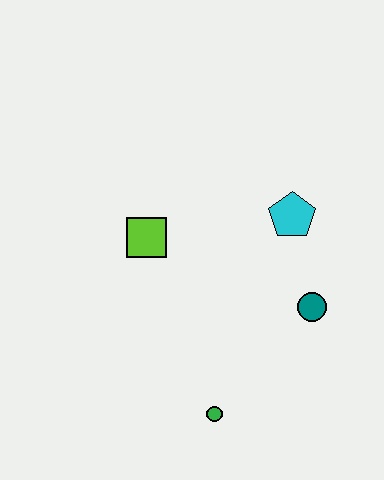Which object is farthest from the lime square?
The green circle is farthest from the lime square.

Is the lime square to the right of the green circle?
No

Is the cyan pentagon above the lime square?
Yes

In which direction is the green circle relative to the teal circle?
The green circle is below the teal circle.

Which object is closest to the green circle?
The teal circle is closest to the green circle.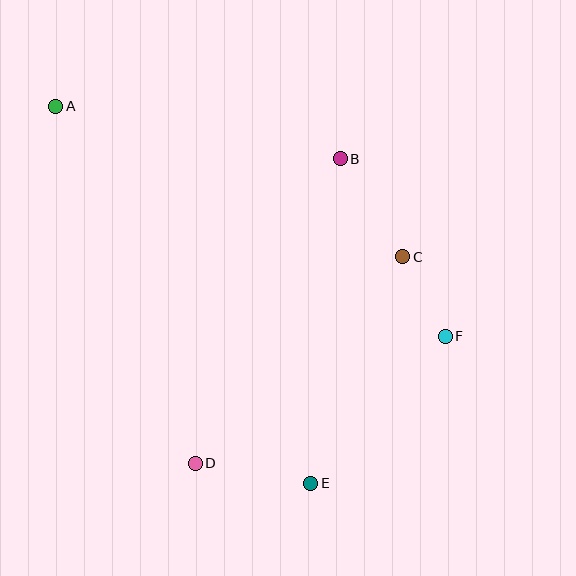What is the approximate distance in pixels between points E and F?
The distance between E and F is approximately 199 pixels.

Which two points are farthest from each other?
Points A and E are farthest from each other.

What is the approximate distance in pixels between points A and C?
The distance between A and C is approximately 378 pixels.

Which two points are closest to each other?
Points C and F are closest to each other.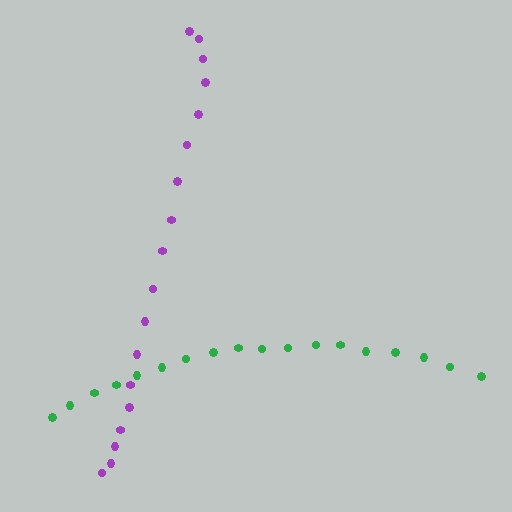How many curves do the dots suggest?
There are 2 distinct paths.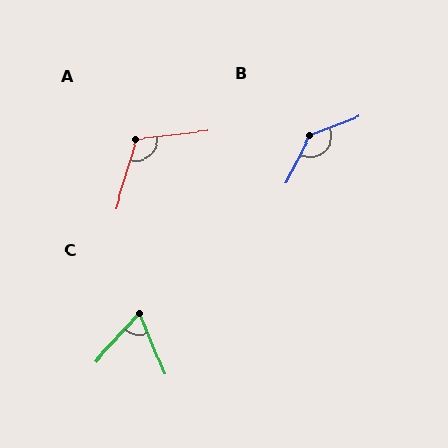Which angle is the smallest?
C, at approximately 64 degrees.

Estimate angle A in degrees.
Approximately 113 degrees.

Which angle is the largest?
B, at approximately 139 degrees.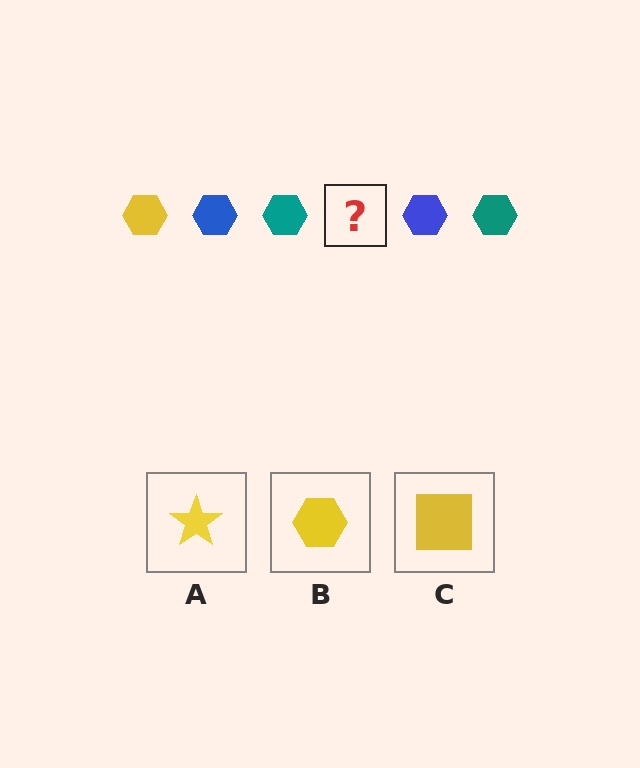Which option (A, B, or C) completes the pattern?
B.